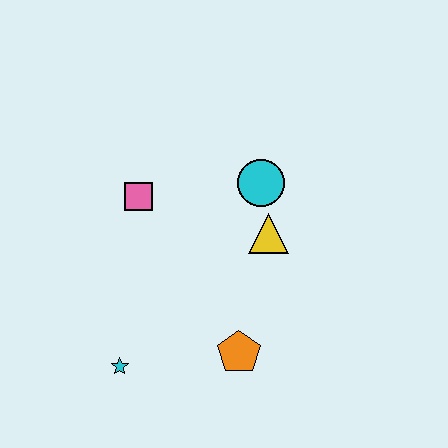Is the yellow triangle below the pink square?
Yes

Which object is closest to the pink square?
The cyan circle is closest to the pink square.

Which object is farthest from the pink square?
The orange pentagon is farthest from the pink square.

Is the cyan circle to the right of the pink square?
Yes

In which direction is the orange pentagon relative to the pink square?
The orange pentagon is below the pink square.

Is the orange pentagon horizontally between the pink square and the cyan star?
No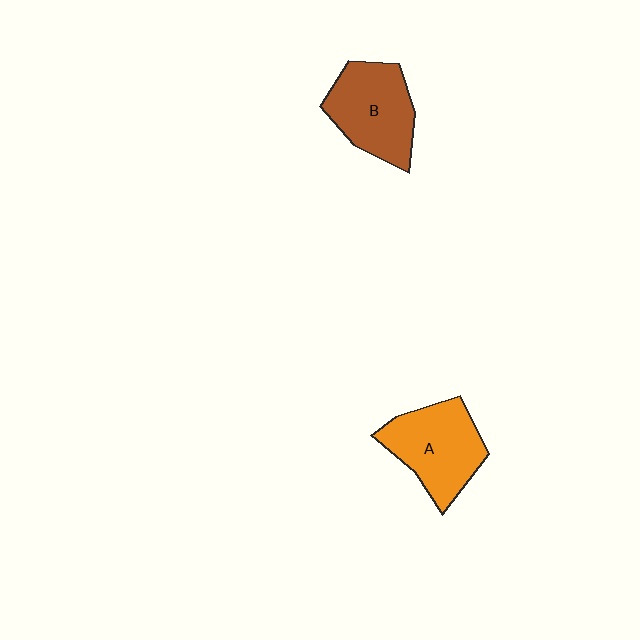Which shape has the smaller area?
Shape B (brown).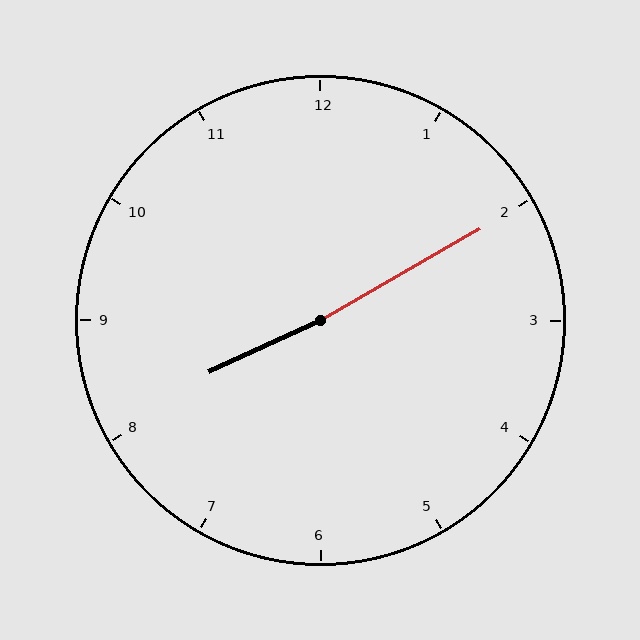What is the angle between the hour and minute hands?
Approximately 175 degrees.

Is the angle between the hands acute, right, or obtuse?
It is obtuse.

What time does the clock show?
8:10.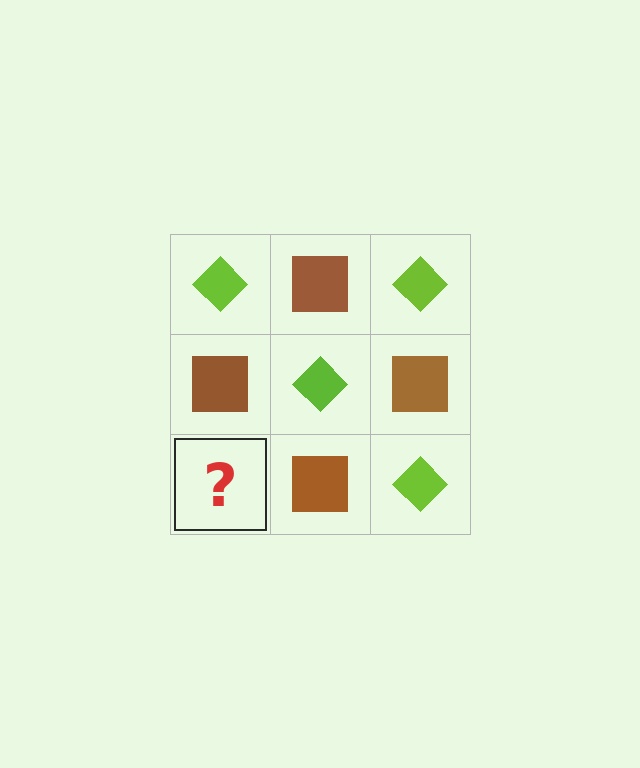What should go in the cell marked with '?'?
The missing cell should contain a lime diamond.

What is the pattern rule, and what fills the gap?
The rule is that it alternates lime diamond and brown square in a checkerboard pattern. The gap should be filled with a lime diamond.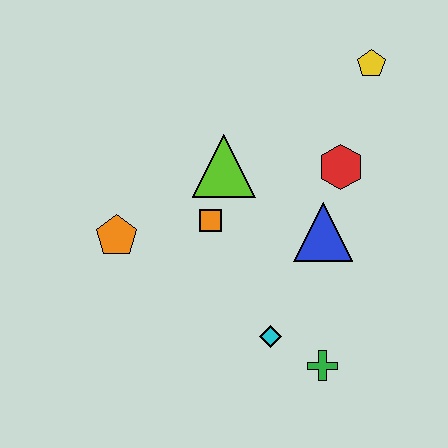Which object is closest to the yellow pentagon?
The red hexagon is closest to the yellow pentagon.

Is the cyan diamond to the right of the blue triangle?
No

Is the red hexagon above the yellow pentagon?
No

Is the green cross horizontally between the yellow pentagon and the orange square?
Yes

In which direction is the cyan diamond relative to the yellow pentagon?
The cyan diamond is below the yellow pentagon.